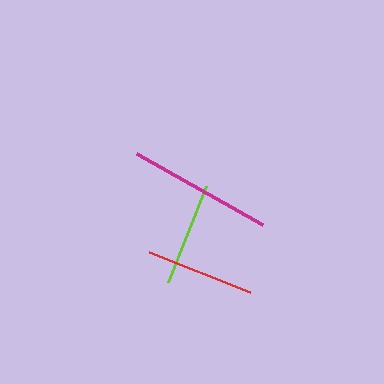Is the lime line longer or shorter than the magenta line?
The magenta line is longer than the lime line.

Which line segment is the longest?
The magenta line is the longest at approximately 145 pixels.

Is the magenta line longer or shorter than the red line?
The magenta line is longer than the red line.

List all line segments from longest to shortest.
From longest to shortest: magenta, red, lime.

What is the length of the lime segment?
The lime segment is approximately 103 pixels long.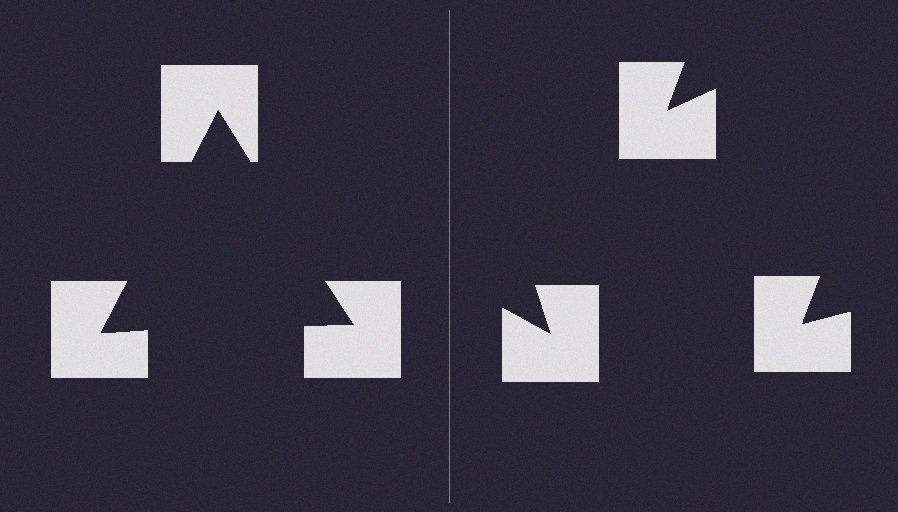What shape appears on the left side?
An illusory triangle.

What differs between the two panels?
The notched squares are positioned identically on both sides; only the wedge orientations differ. On the left they align to a triangle; on the right they are misaligned.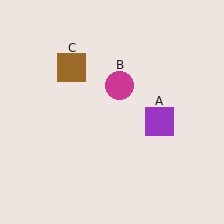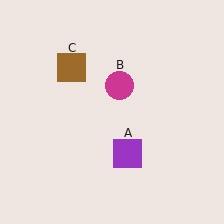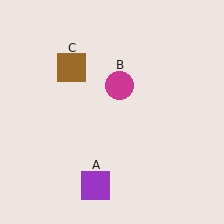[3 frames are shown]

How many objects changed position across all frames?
1 object changed position: purple square (object A).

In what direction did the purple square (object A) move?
The purple square (object A) moved down and to the left.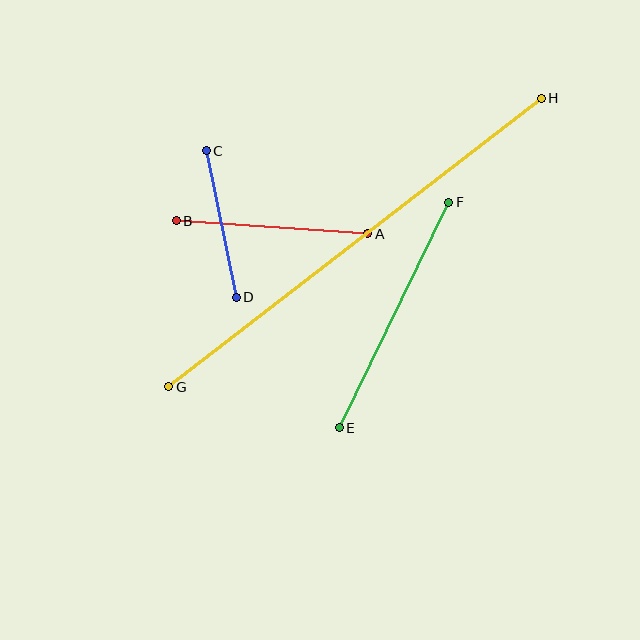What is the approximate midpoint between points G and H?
The midpoint is at approximately (355, 243) pixels.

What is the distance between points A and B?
The distance is approximately 192 pixels.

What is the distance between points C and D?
The distance is approximately 149 pixels.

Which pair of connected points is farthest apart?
Points G and H are farthest apart.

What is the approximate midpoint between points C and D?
The midpoint is at approximately (221, 224) pixels.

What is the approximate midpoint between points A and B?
The midpoint is at approximately (272, 227) pixels.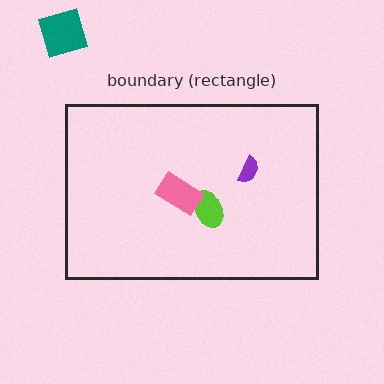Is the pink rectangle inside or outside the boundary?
Inside.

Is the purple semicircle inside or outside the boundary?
Inside.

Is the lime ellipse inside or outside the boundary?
Inside.